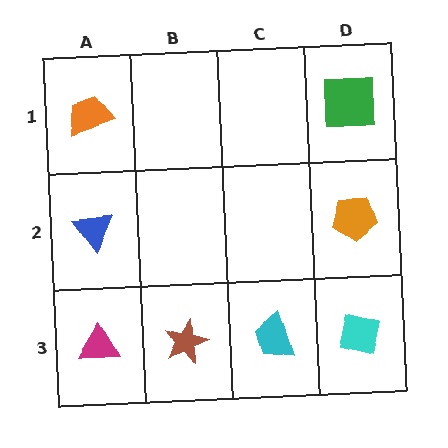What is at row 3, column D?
A cyan square.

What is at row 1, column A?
An orange trapezoid.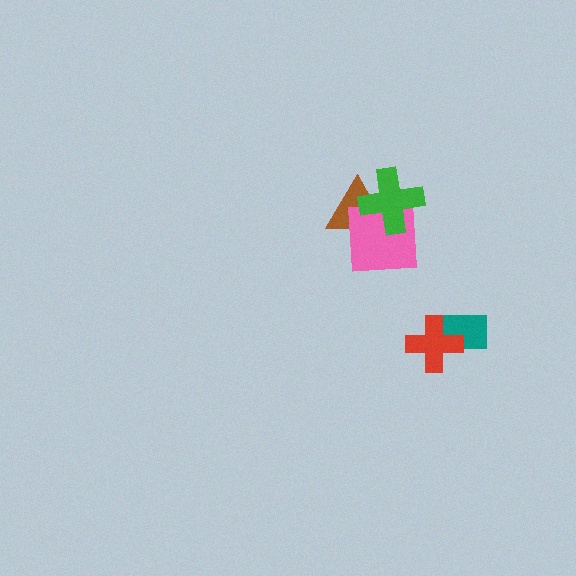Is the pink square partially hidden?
Yes, it is partially covered by another shape.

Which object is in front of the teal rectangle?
The red cross is in front of the teal rectangle.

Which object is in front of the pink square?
The green cross is in front of the pink square.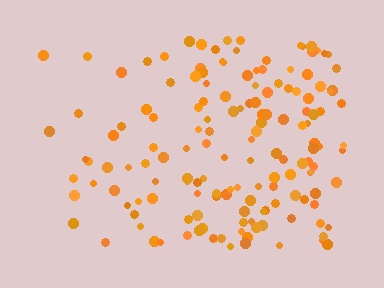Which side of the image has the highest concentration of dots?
The right.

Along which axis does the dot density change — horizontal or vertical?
Horizontal.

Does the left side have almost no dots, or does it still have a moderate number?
Still a moderate number, just noticeably fewer than the right.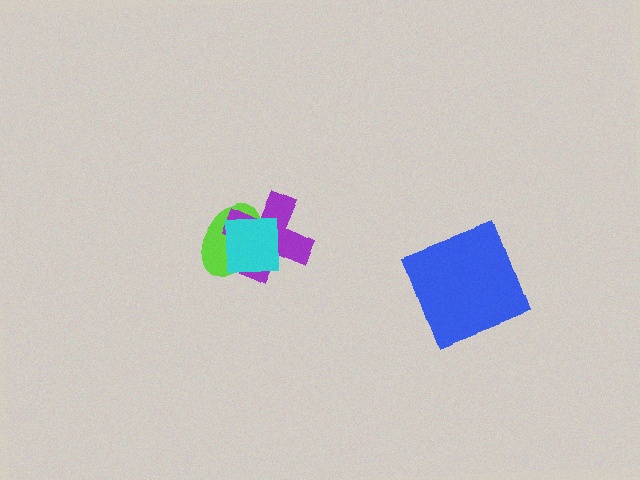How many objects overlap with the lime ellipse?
2 objects overlap with the lime ellipse.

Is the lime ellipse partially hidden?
Yes, it is partially covered by another shape.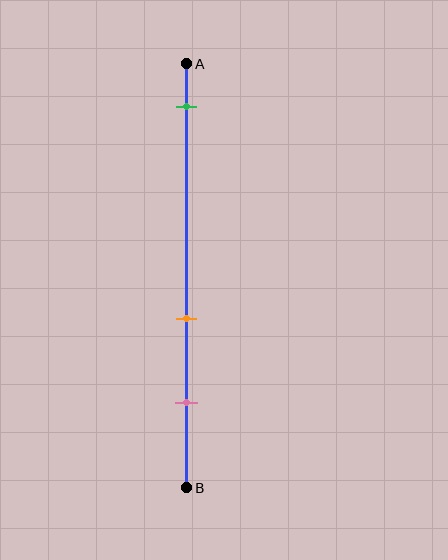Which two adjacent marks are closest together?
The orange and pink marks are the closest adjacent pair.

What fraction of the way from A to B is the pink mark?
The pink mark is approximately 80% (0.8) of the way from A to B.